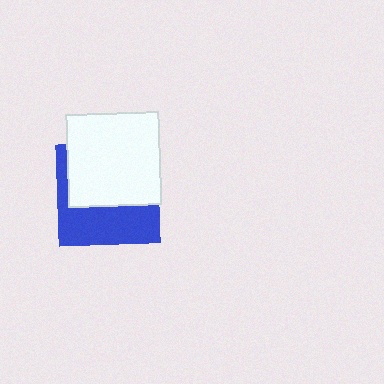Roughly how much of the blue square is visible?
A small part of it is visible (roughly 43%).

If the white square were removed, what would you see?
You would see the complete blue square.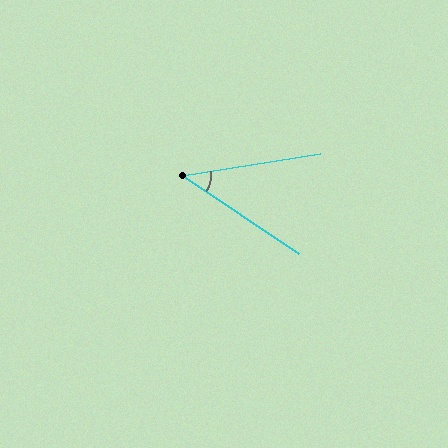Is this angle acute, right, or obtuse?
It is acute.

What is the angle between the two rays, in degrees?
Approximately 43 degrees.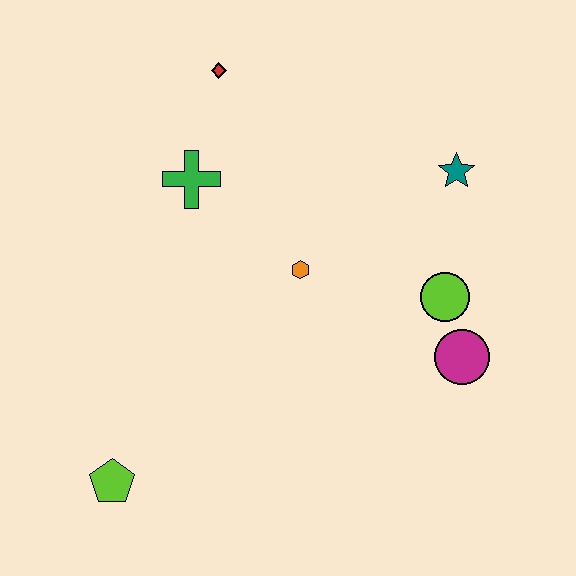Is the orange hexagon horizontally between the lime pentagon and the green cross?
No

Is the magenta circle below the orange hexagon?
Yes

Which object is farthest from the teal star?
The lime pentagon is farthest from the teal star.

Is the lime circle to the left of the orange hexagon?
No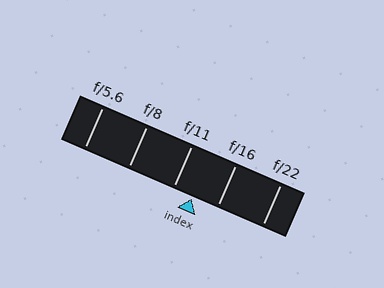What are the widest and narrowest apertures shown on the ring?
The widest aperture shown is f/5.6 and the narrowest is f/22.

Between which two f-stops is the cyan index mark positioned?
The index mark is between f/11 and f/16.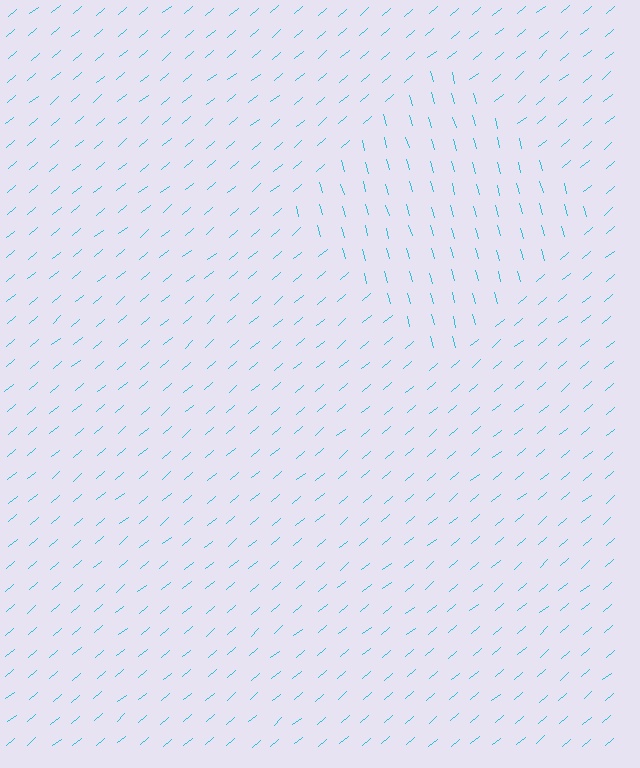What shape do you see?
I see a diamond.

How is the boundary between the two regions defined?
The boundary is defined purely by a change in line orientation (approximately 65 degrees difference). All lines are the same color and thickness.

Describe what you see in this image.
The image is filled with small cyan line segments. A diamond region in the image has lines oriented differently from the surrounding lines, creating a visible texture boundary.